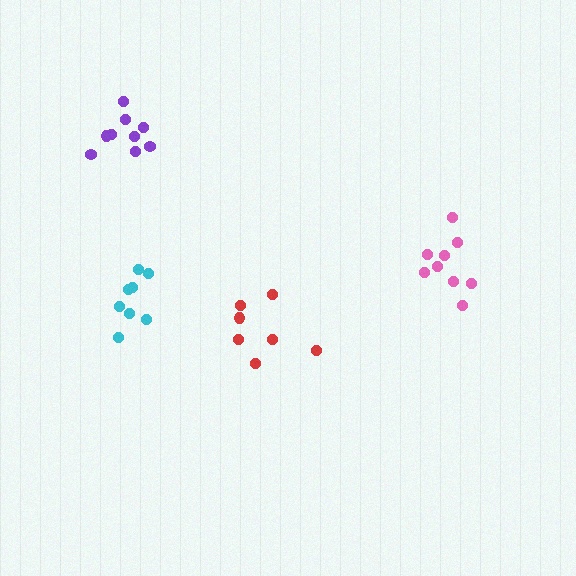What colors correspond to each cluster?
The clusters are colored: purple, pink, red, cyan.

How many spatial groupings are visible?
There are 4 spatial groupings.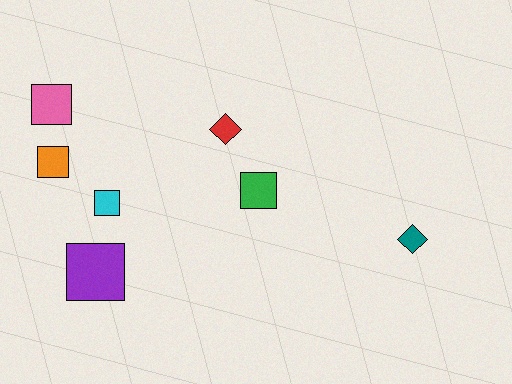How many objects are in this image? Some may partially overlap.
There are 7 objects.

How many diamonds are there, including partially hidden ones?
There are 2 diamonds.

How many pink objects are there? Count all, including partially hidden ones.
There is 1 pink object.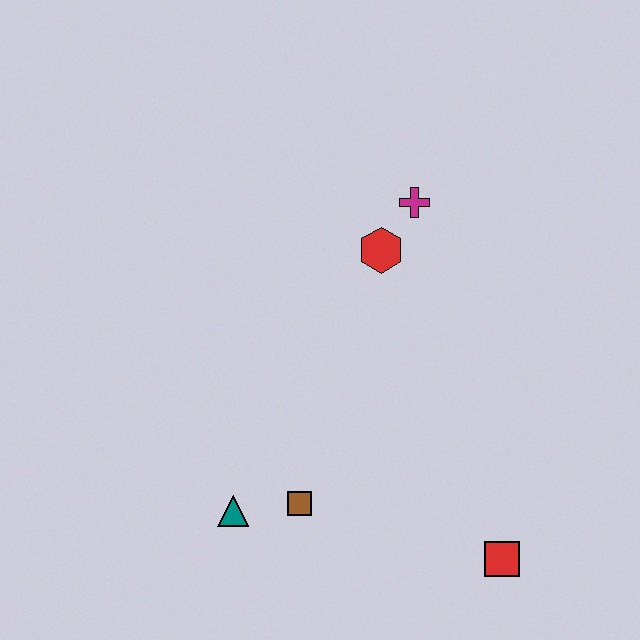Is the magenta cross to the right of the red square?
No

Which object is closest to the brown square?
The teal triangle is closest to the brown square.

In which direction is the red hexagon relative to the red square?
The red hexagon is above the red square.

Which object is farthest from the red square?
The magenta cross is farthest from the red square.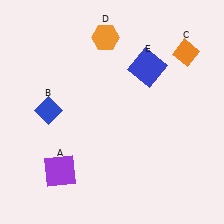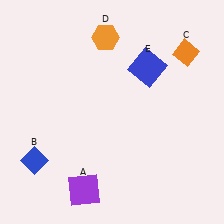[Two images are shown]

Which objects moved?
The objects that moved are: the purple square (A), the blue diamond (B).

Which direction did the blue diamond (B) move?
The blue diamond (B) moved down.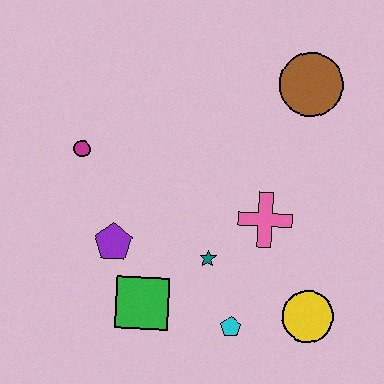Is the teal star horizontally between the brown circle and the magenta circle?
Yes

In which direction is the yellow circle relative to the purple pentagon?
The yellow circle is to the right of the purple pentagon.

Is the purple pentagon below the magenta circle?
Yes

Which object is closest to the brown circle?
The pink cross is closest to the brown circle.